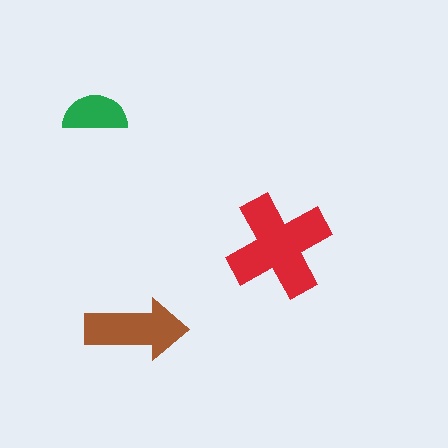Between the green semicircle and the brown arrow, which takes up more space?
The brown arrow.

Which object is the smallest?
The green semicircle.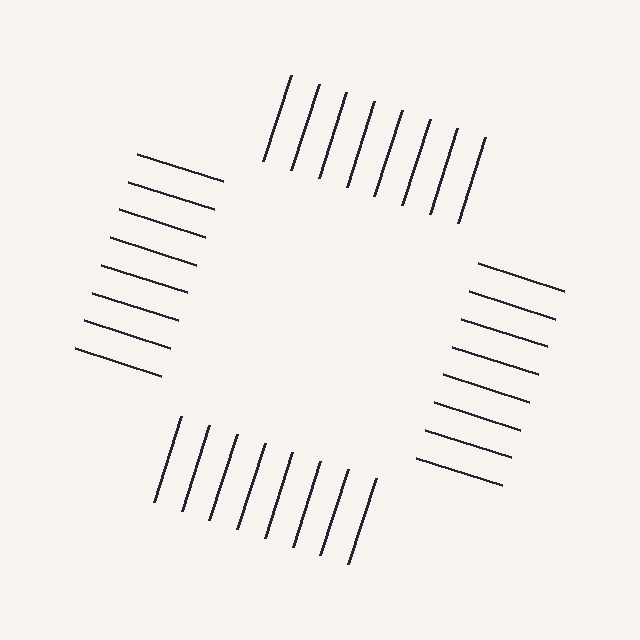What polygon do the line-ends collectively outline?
An illusory square — the line segments terminate on its edges but no continuous stroke is drawn.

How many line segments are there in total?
32 — 8 along each of the 4 edges.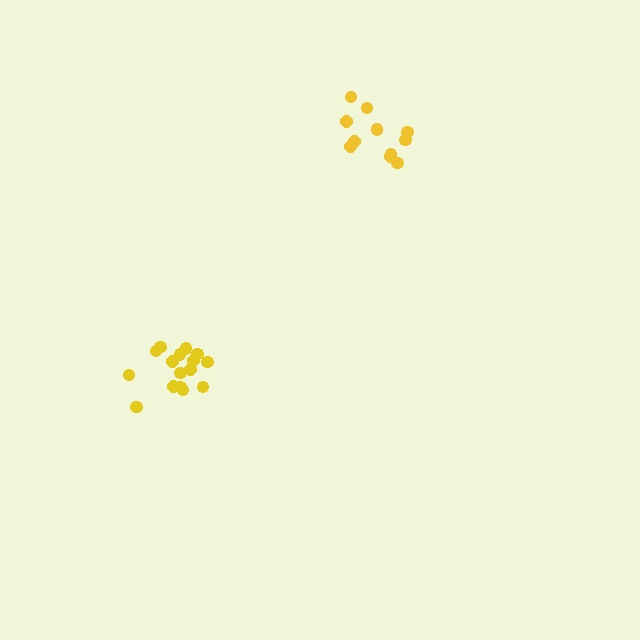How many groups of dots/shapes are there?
There are 2 groups.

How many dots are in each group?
Group 1: 16 dots, Group 2: 11 dots (27 total).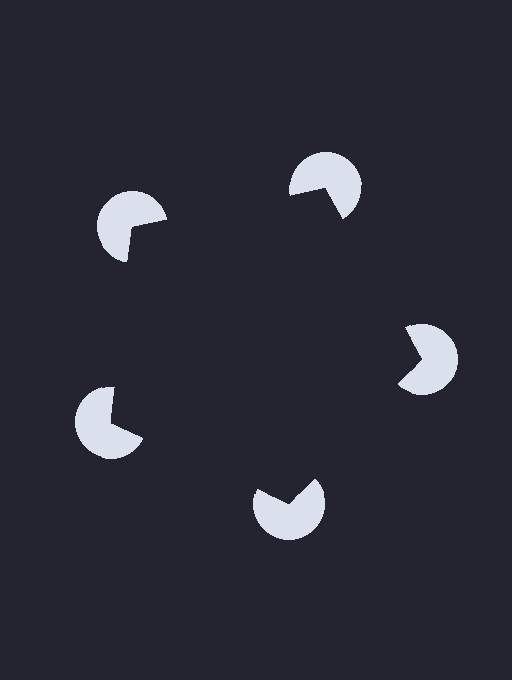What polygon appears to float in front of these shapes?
An illusory pentagon — its edges are inferred from the aligned wedge cuts in the pac-man discs, not physically drawn.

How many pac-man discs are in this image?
There are 5 — one at each vertex of the illusory pentagon.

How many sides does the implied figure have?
5 sides.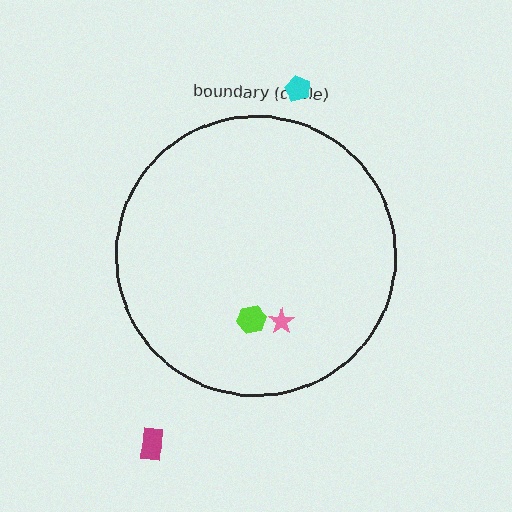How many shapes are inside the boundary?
2 inside, 2 outside.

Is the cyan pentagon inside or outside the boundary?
Outside.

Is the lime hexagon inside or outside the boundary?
Inside.